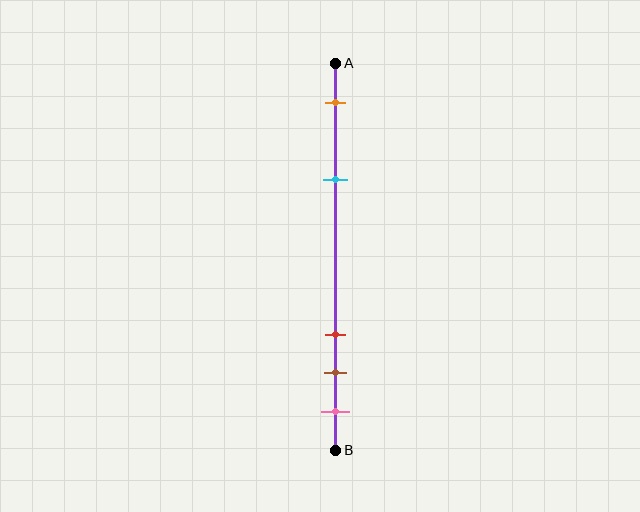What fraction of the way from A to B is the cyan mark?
The cyan mark is approximately 30% (0.3) of the way from A to B.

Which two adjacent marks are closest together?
The brown and pink marks are the closest adjacent pair.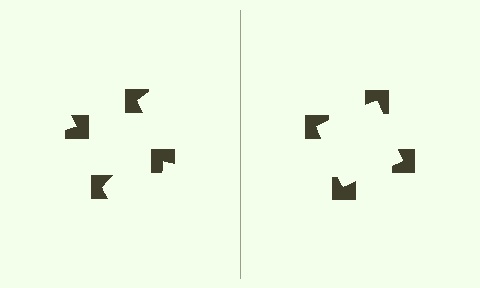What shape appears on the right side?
An illusory square.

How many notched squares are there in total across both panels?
8 — 4 on each side.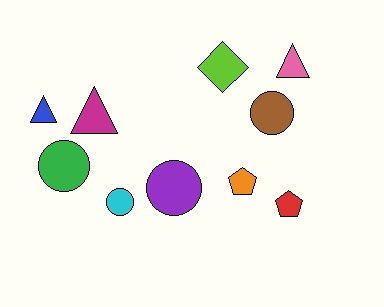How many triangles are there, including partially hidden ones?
There are 3 triangles.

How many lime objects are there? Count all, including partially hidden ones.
There is 1 lime object.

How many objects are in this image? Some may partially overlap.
There are 10 objects.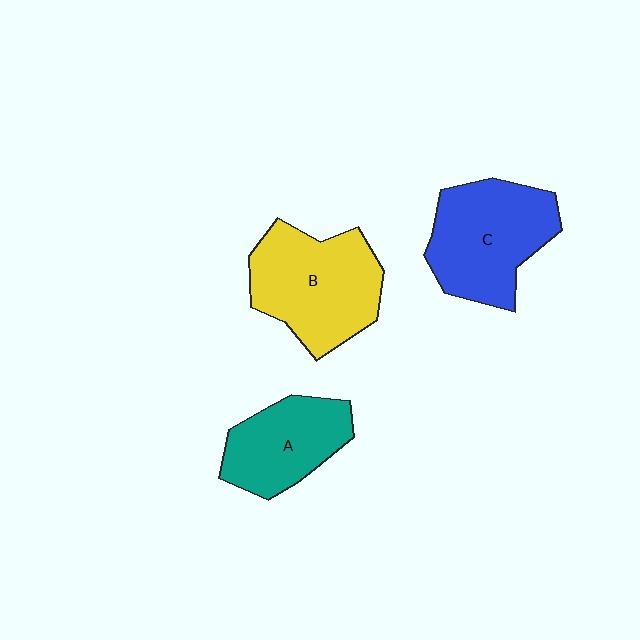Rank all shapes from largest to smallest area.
From largest to smallest: B (yellow), C (blue), A (teal).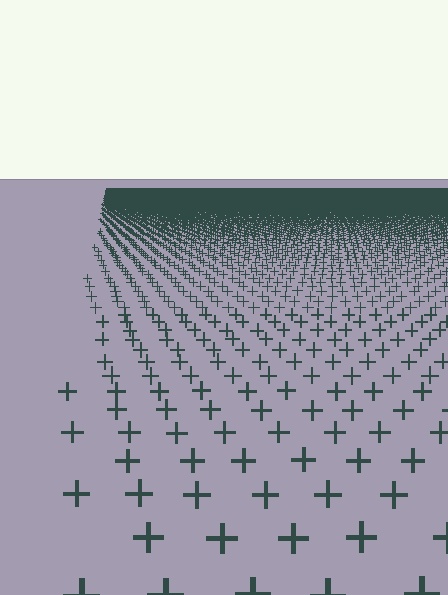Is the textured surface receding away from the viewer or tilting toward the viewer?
The surface is receding away from the viewer. Texture elements get smaller and denser toward the top.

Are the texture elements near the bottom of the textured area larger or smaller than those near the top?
Larger. Near the bottom, elements are closer to the viewer and appear at a bigger on-screen size.